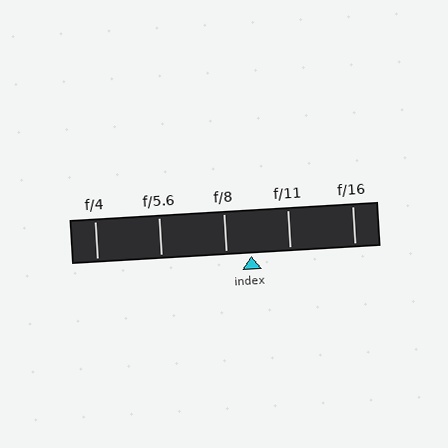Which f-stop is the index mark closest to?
The index mark is closest to f/8.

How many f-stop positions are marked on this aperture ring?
There are 5 f-stop positions marked.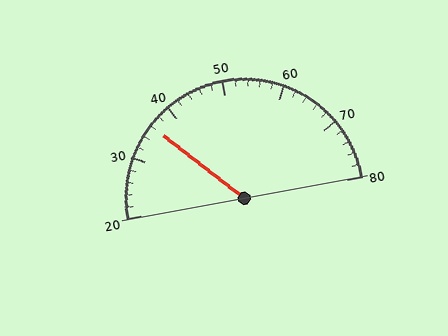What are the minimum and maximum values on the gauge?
The gauge ranges from 20 to 80.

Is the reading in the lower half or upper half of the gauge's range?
The reading is in the lower half of the range (20 to 80).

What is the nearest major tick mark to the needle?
The nearest major tick mark is 40.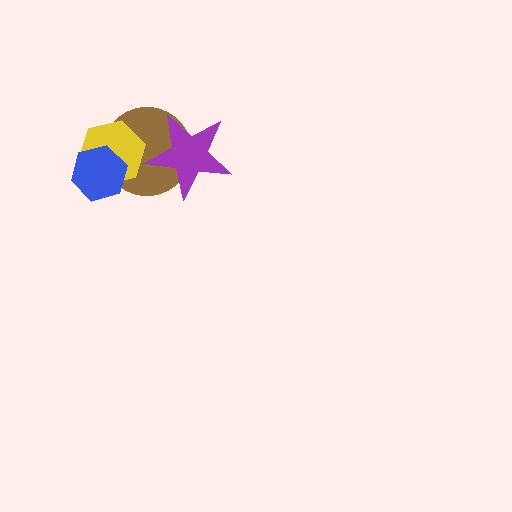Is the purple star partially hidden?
No, no other shape covers it.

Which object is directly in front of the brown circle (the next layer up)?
The yellow hexagon is directly in front of the brown circle.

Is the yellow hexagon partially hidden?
Yes, it is partially covered by another shape.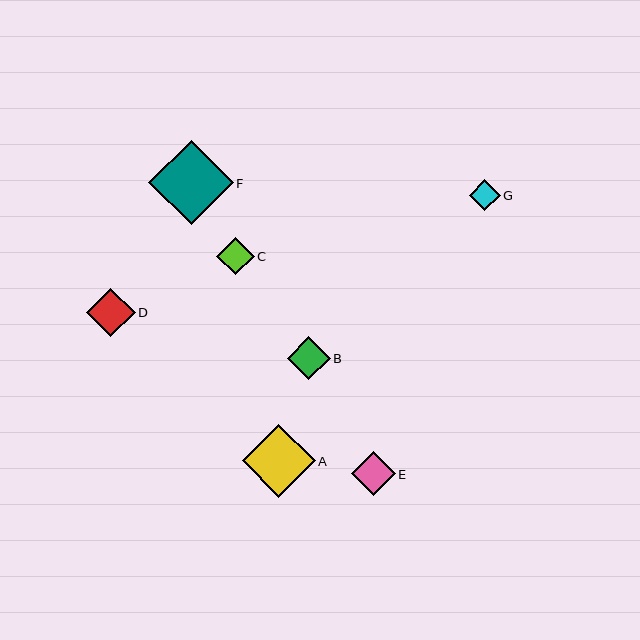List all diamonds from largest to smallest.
From largest to smallest: F, A, D, E, B, C, G.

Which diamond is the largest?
Diamond F is the largest with a size of approximately 84 pixels.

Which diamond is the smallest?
Diamond G is the smallest with a size of approximately 31 pixels.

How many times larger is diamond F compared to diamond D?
Diamond F is approximately 1.7 times the size of diamond D.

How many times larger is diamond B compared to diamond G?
Diamond B is approximately 1.4 times the size of diamond G.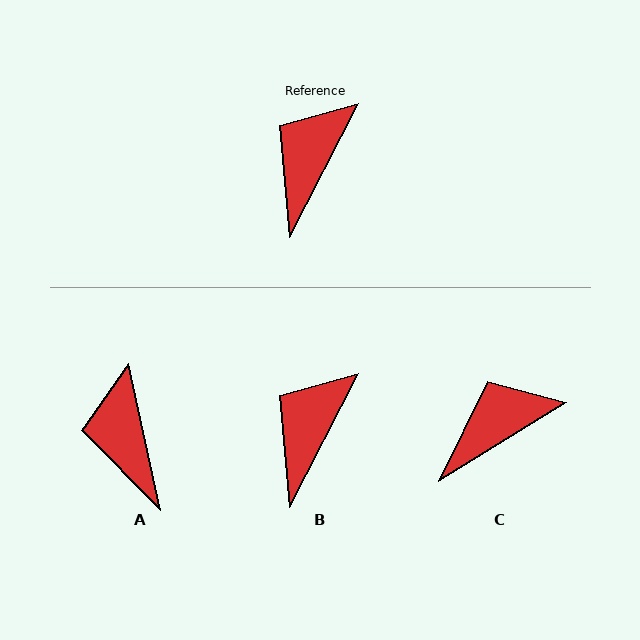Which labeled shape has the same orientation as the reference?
B.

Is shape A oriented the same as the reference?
No, it is off by about 39 degrees.